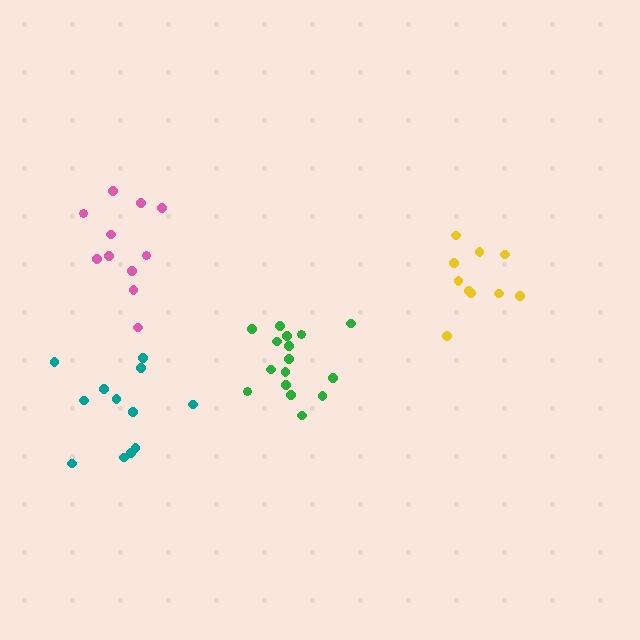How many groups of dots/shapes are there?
There are 4 groups.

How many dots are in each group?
Group 1: 12 dots, Group 2: 10 dots, Group 3: 11 dots, Group 4: 16 dots (49 total).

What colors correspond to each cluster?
The clusters are colored: teal, yellow, pink, green.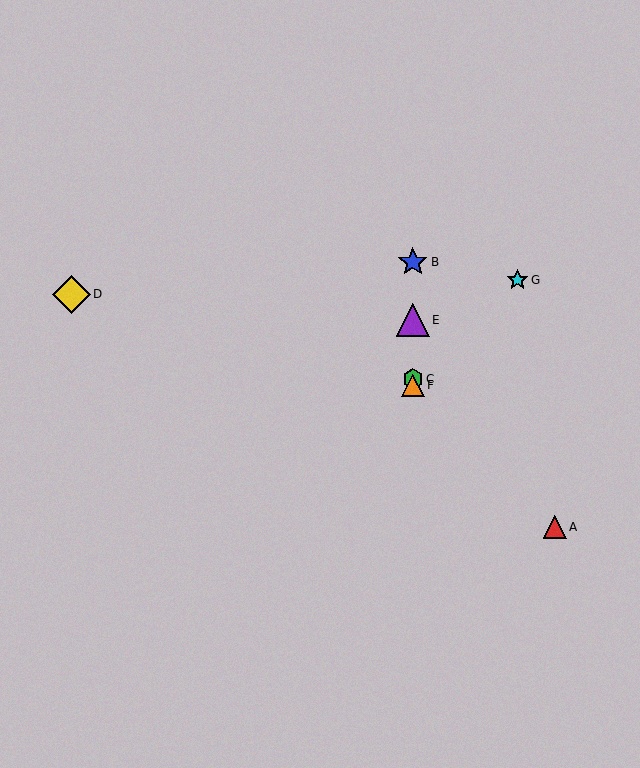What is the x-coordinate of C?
Object C is at x≈413.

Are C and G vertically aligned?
No, C is at x≈413 and G is at x≈518.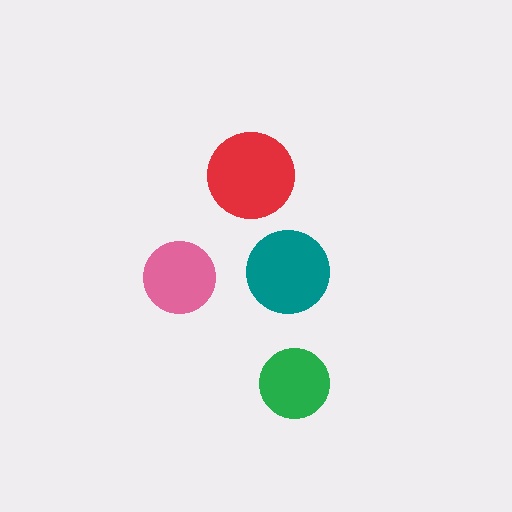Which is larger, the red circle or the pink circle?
The red one.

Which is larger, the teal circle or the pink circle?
The teal one.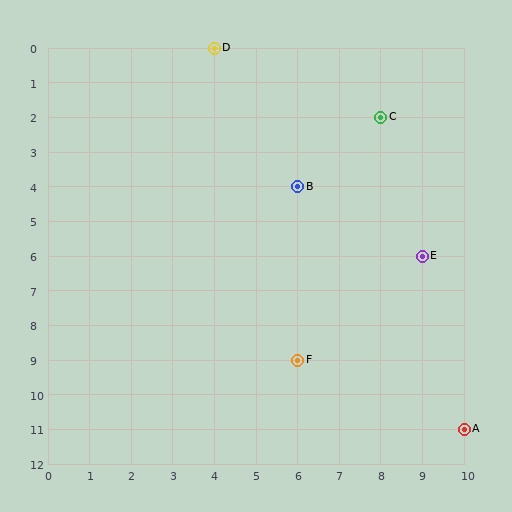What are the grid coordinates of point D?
Point D is at grid coordinates (4, 0).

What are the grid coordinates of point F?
Point F is at grid coordinates (6, 9).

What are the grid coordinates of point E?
Point E is at grid coordinates (9, 6).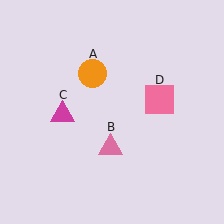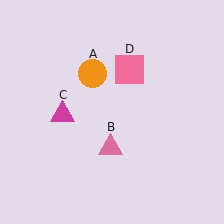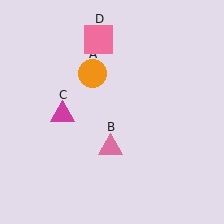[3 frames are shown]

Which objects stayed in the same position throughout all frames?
Orange circle (object A) and pink triangle (object B) and magenta triangle (object C) remained stationary.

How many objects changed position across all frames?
1 object changed position: pink square (object D).